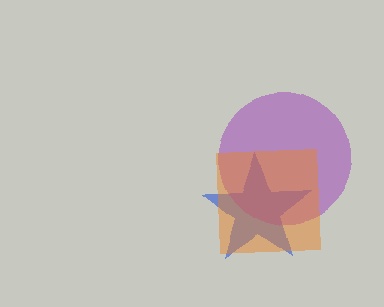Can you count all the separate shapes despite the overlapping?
Yes, there are 3 separate shapes.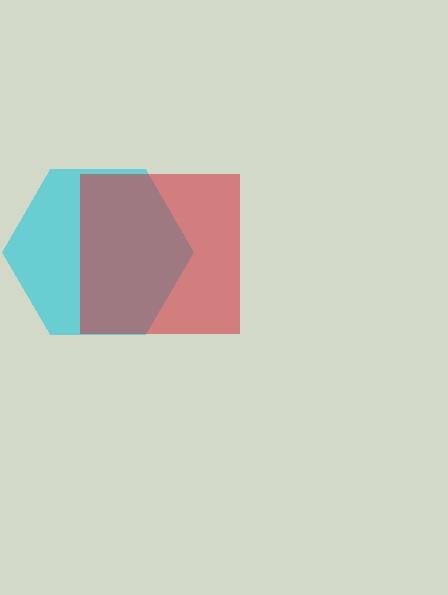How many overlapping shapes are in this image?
There are 2 overlapping shapes in the image.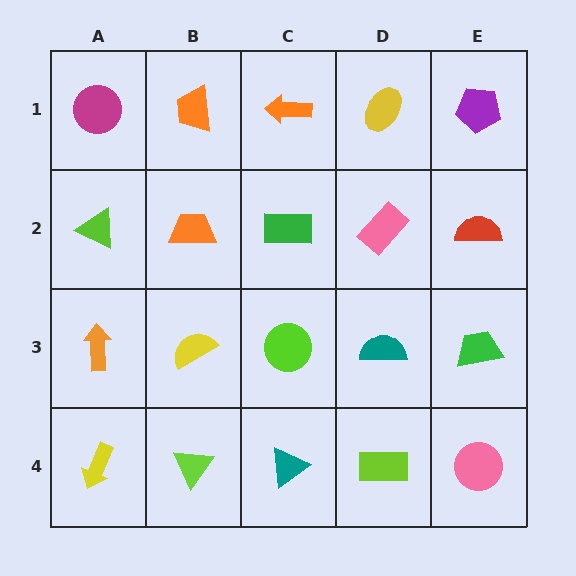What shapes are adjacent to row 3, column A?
A lime triangle (row 2, column A), a yellow arrow (row 4, column A), a yellow semicircle (row 3, column B).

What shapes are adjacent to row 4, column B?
A yellow semicircle (row 3, column B), a yellow arrow (row 4, column A), a teal triangle (row 4, column C).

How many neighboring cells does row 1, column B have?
3.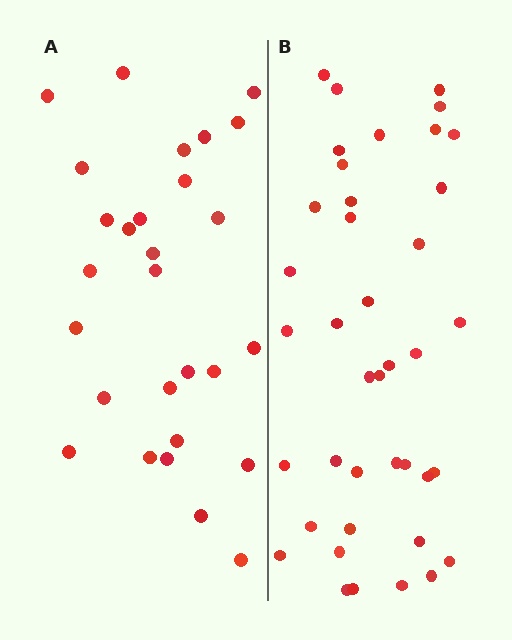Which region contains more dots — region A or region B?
Region B (the right region) has more dots.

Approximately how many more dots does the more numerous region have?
Region B has roughly 12 or so more dots than region A.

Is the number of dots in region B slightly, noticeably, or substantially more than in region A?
Region B has noticeably more, but not dramatically so. The ratio is roughly 1.4 to 1.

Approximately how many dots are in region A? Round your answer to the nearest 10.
About 30 dots. (The exact count is 28, which rounds to 30.)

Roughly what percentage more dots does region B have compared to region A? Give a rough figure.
About 45% more.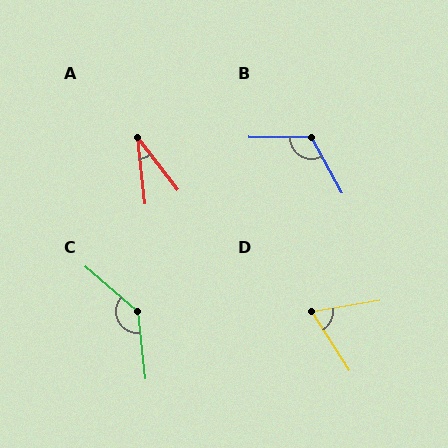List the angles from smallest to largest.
A (32°), D (67°), B (119°), C (138°).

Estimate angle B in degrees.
Approximately 119 degrees.